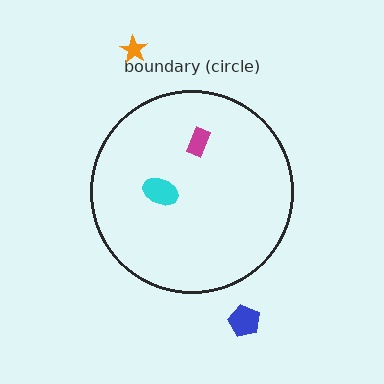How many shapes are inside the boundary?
2 inside, 2 outside.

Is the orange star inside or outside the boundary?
Outside.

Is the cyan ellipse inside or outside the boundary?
Inside.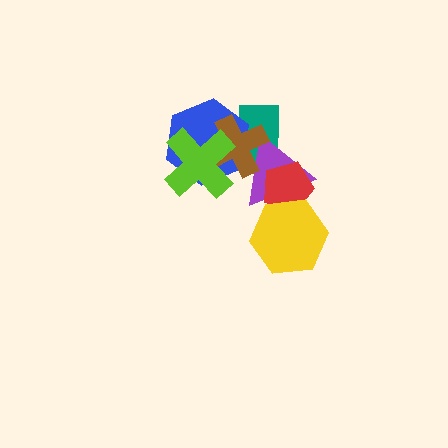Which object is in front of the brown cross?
The lime cross is in front of the brown cross.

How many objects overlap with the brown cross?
4 objects overlap with the brown cross.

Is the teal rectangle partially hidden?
Yes, it is partially covered by another shape.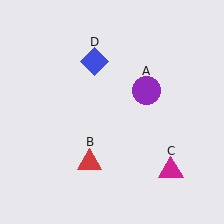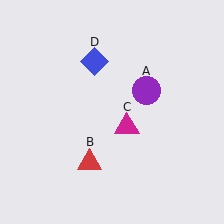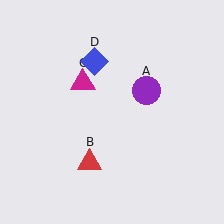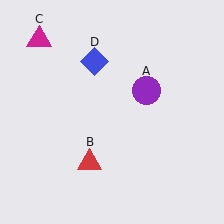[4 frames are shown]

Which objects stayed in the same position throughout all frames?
Purple circle (object A) and red triangle (object B) and blue diamond (object D) remained stationary.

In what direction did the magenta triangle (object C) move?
The magenta triangle (object C) moved up and to the left.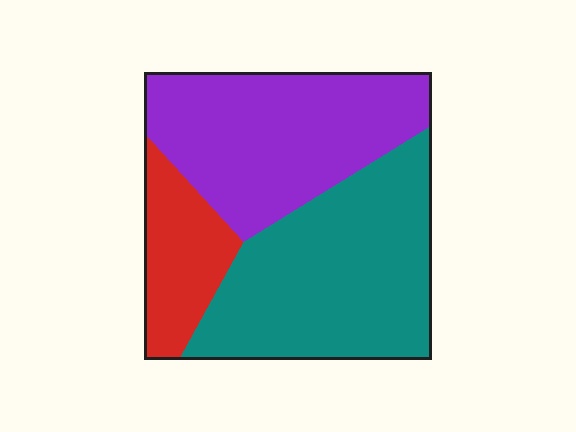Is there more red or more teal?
Teal.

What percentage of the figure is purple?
Purple covers about 40% of the figure.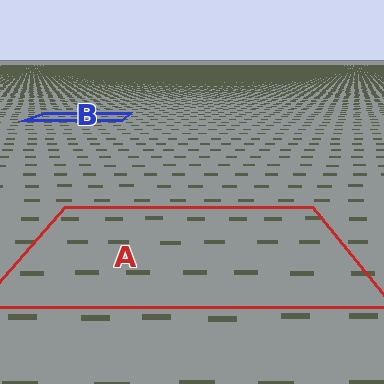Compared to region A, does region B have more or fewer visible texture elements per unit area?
Region B has more texture elements per unit area — they are packed more densely because it is farther away.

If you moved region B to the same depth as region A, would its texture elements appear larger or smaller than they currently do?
They would appear larger. At a closer depth, the same texture elements are projected at a bigger on-screen size.